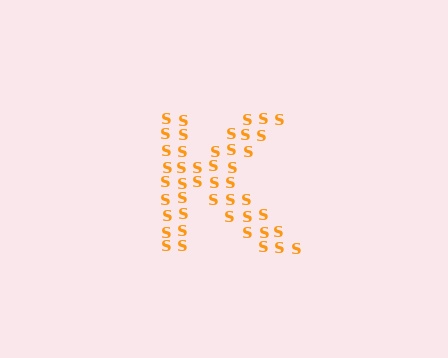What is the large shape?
The large shape is the letter K.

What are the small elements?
The small elements are letter S's.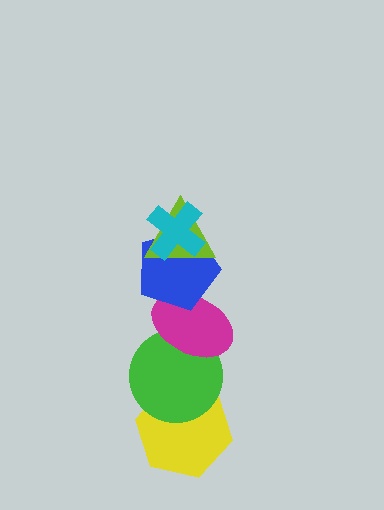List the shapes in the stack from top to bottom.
From top to bottom: the cyan cross, the lime triangle, the blue pentagon, the magenta ellipse, the green circle, the yellow hexagon.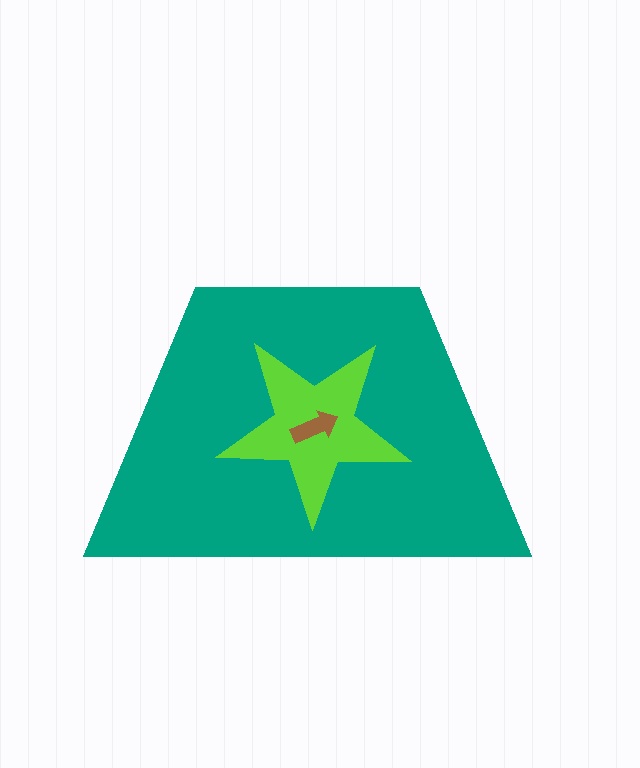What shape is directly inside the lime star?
The brown arrow.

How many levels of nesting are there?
3.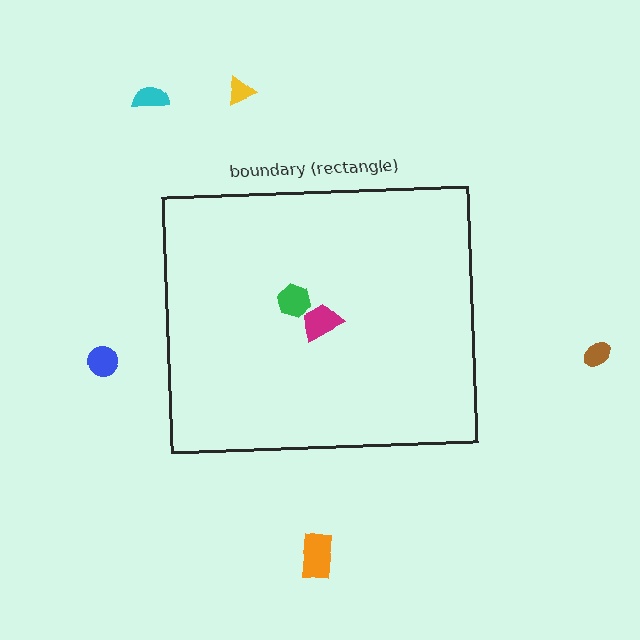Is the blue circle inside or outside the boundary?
Outside.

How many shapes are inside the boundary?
2 inside, 5 outside.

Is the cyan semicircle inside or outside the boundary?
Outside.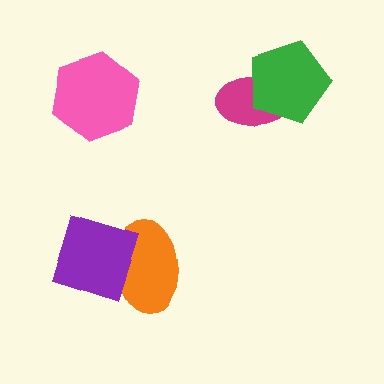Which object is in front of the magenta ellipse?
The green pentagon is in front of the magenta ellipse.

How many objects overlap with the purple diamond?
1 object overlaps with the purple diamond.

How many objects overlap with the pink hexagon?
0 objects overlap with the pink hexagon.